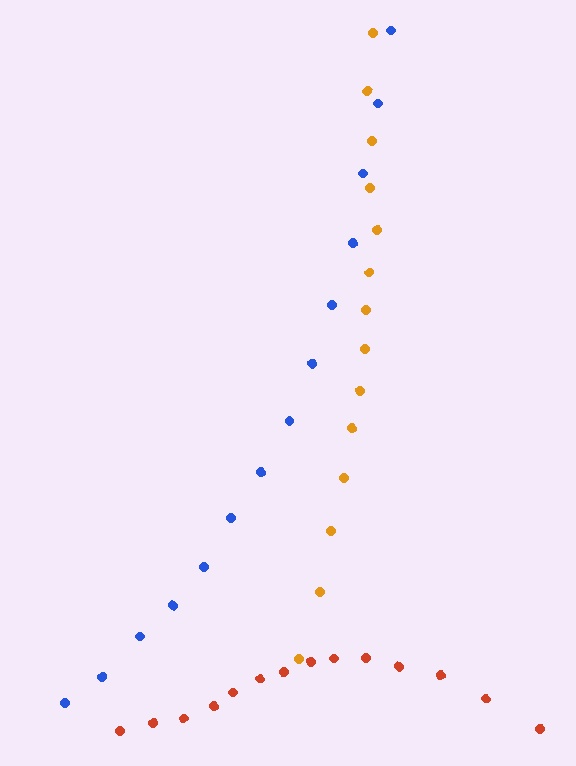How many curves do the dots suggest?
There are 3 distinct paths.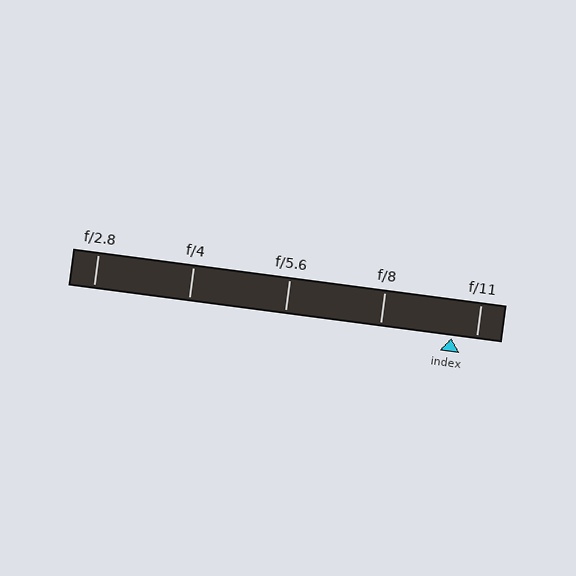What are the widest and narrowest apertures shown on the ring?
The widest aperture shown is f/2.8 and the narrowest is f/11.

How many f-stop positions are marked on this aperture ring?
There are 5 f-stop positions marked.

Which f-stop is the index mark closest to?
The index mark is closest to f/11.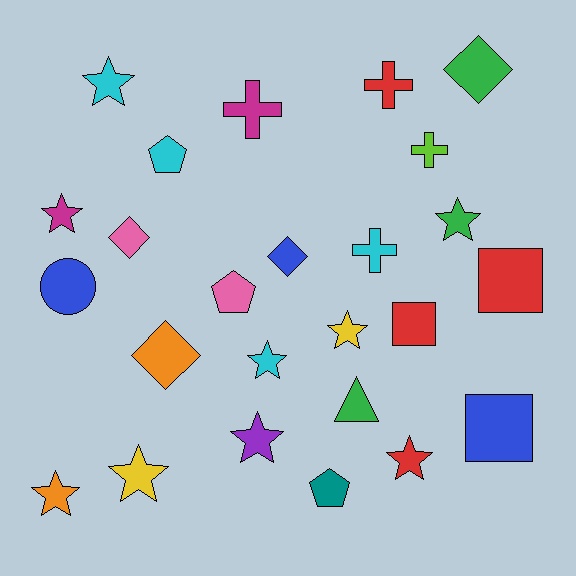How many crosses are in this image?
There are 4 crosses.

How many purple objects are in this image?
There is 1 purple object.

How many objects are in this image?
There are 25 objects.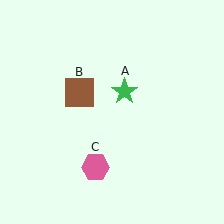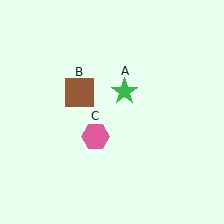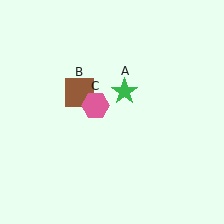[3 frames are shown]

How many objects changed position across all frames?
1 object changed position: pink hexagon (object C).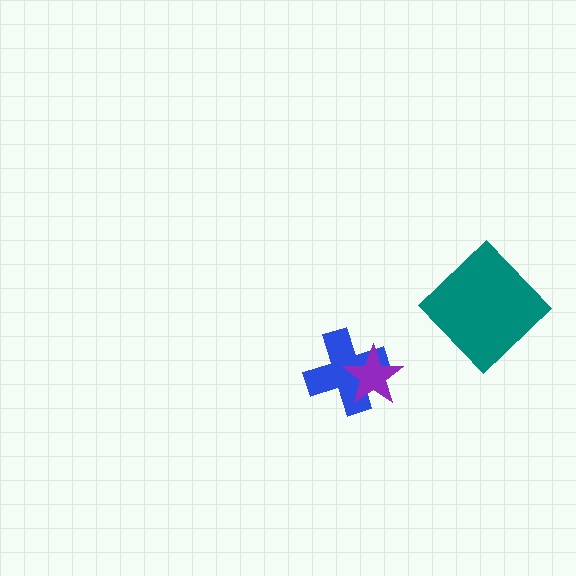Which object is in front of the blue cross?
The purple star is in front of the blue cross.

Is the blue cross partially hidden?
Yes, it is partially covered by another shape.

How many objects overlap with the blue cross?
1 object overlaps with the blue cross.